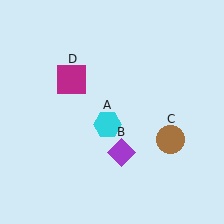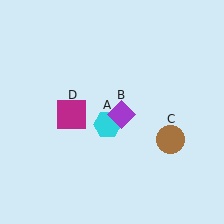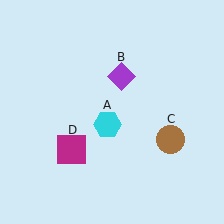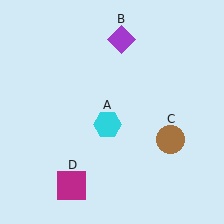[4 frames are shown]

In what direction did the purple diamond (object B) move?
The purple diamond (object B) moved up.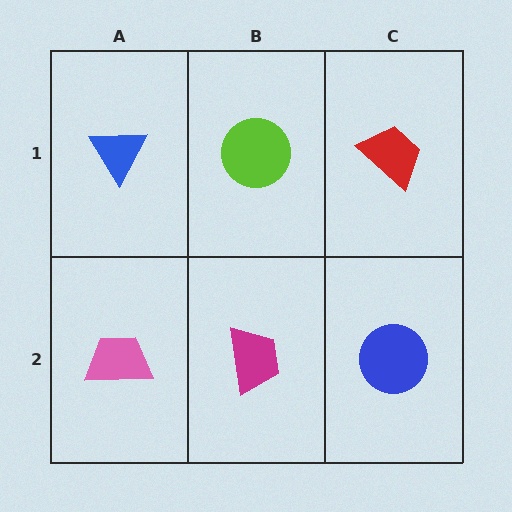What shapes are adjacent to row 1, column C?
A blue circle (row 2, column C), a lime circle (row 1, column B).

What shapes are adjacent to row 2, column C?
A red trapezoid (row 1, column C), a magenta trapezoid (row 2, column B).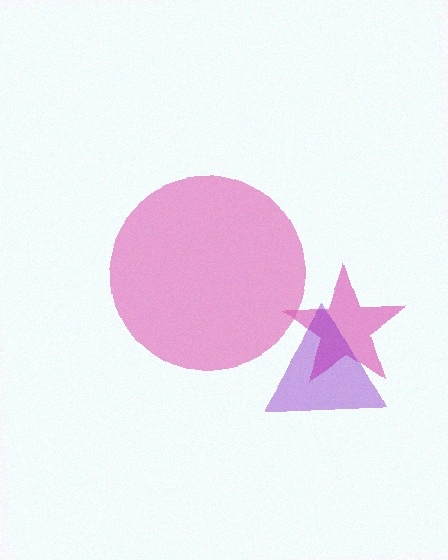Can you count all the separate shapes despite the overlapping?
Yes, there are 3 separate shapes.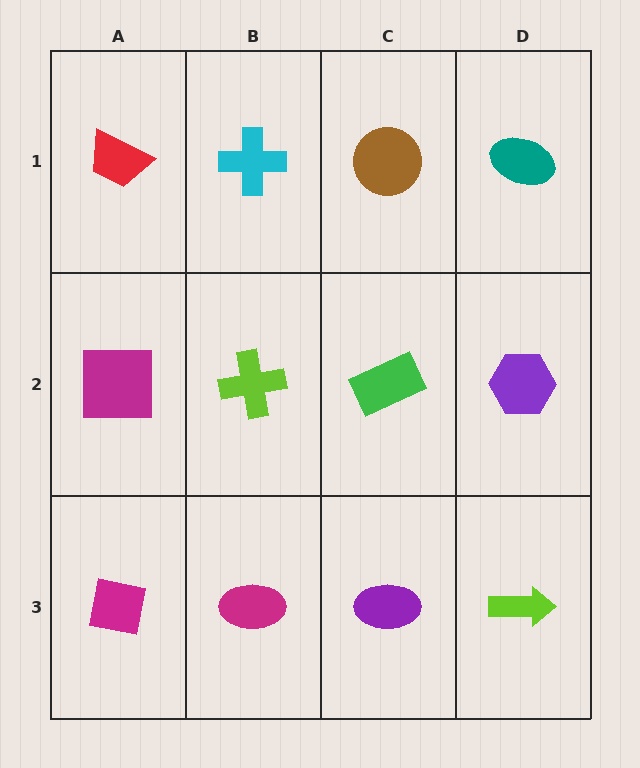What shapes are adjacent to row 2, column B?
A cyan cross (row 1, column B), a magenta ellipse (row 3, column B), a magenta square (row 2, column A), a green rectangle (row 2, column C).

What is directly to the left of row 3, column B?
A magenta square.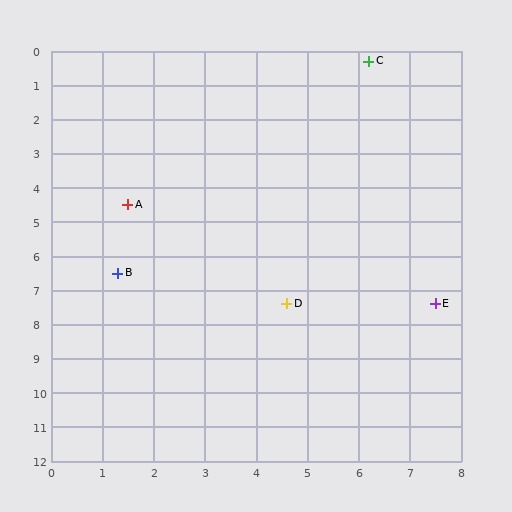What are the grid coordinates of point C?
Point C is at approximately (6.2, 0.3).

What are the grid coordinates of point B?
Point B is at approximately (1.3, 6.5).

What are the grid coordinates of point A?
Point A is at approximately (1.5, 4.5).